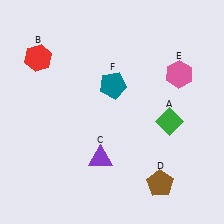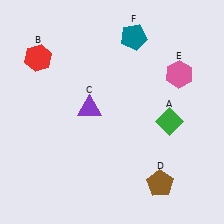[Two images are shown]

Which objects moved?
The objects that moved are: the purple triangle (C), the teal pentagon (F).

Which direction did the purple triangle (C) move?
The purple triangle (C) moved up.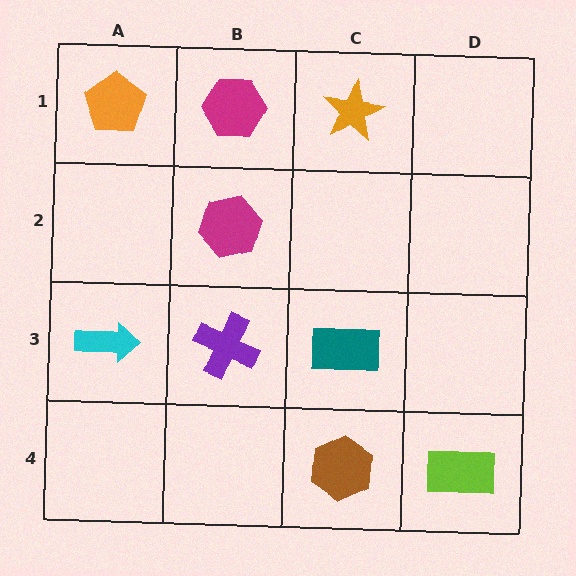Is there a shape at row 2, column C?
No, that cell is empty.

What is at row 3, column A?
A cyan arrow.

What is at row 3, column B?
A purple cross.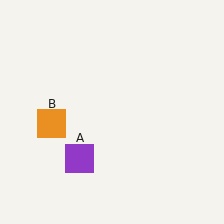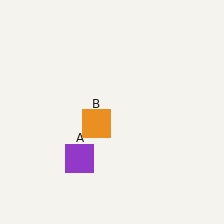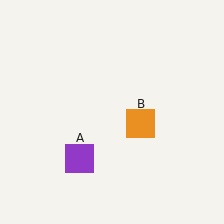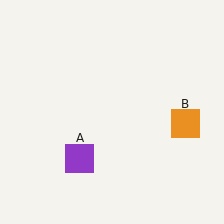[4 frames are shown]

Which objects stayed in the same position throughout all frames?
Purple square (object A) remained stationary.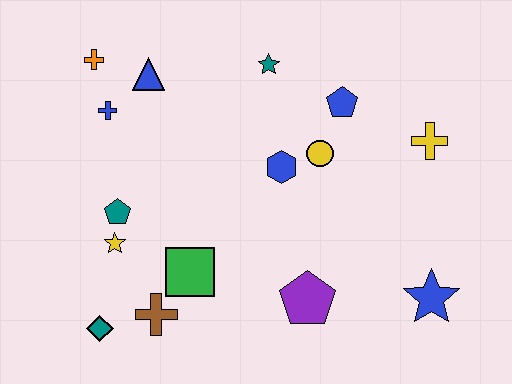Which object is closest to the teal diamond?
The brown cross is closest to the teal diamond.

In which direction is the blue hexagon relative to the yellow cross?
The blue hexagon is to the left of the yellow cross.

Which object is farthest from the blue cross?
The blue star is farthest from the blue cross.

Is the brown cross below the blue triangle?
Yes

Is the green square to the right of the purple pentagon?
No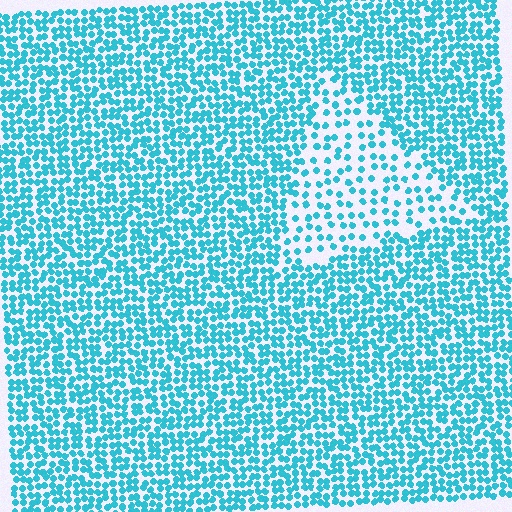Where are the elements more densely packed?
The elements are more densely packed outside the triangle boundary.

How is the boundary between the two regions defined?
The boundary is defined by a change in element density (approximately 2.2x ratio). All elements are the same color, size, and shape.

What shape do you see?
I see a triangle.